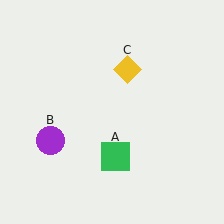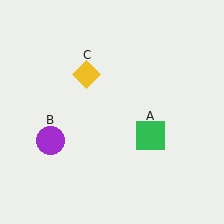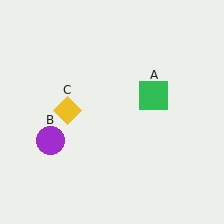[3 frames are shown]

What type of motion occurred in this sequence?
The green square (object A), yellow diamond (object C) rotated counterclockwise around the center of the scene.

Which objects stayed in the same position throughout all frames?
Purple circle (object B) remained stationary.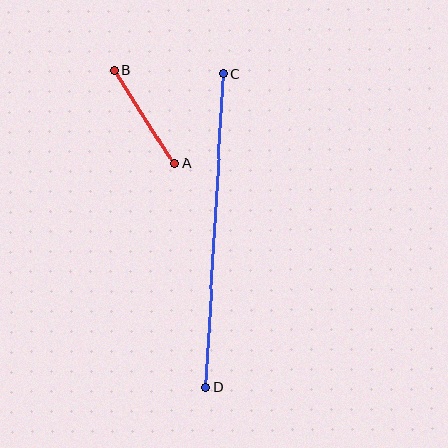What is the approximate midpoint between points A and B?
The midpoint is at approximately (144, 117) pixels.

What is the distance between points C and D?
The distance is approximately 314 pixels.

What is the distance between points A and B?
The distance is approximately 112 pixels.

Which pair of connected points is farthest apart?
Points C and D are farthest apart.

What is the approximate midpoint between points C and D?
The midpoint is at approximately (215, 231) pixels.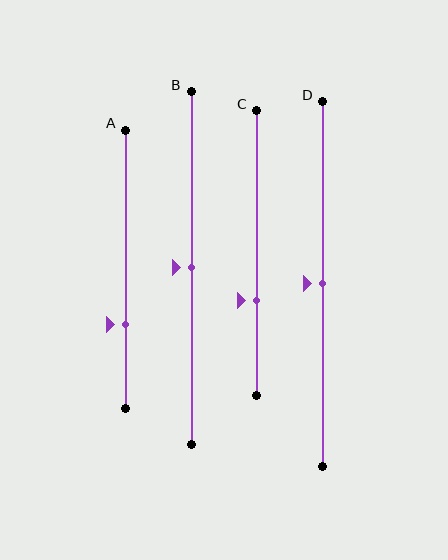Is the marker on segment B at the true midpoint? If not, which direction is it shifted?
Yes, the marker on segment B is at the true midpoint.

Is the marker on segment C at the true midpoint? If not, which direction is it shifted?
No, the marker on segment C is shifted downward by about 17% of the segment length.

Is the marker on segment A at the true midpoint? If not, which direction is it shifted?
No, the marker on segment A is shifted downward by about 20% of the segment length.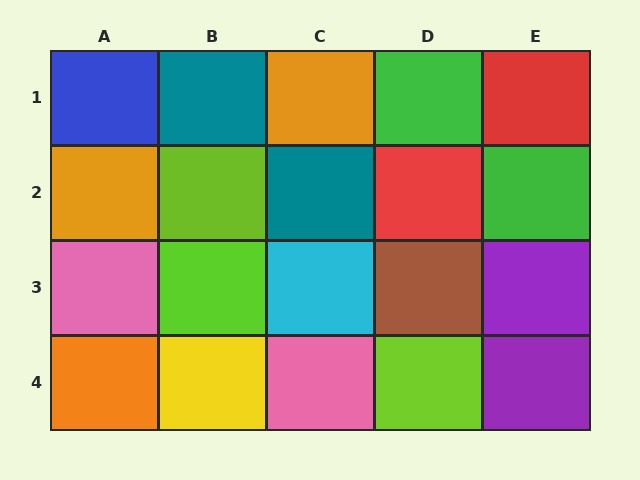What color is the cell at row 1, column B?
Teal.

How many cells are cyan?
1 cell is cyan.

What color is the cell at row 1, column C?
Orange.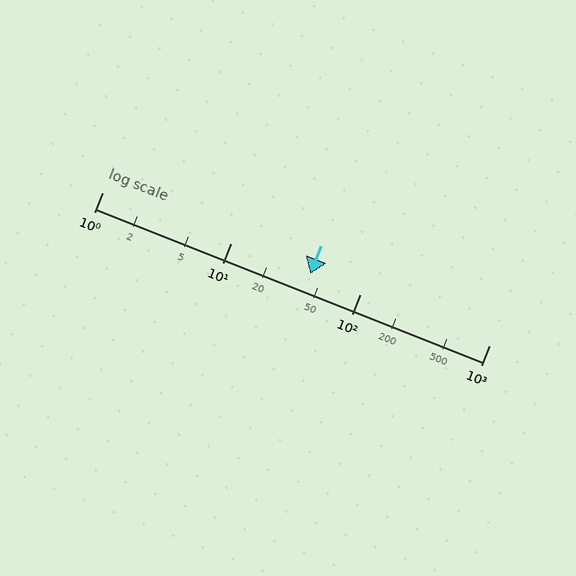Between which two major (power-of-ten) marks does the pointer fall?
The pointer is between 10 and 100.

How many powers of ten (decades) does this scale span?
The scale spans 3 decades, from 1 to 1000.